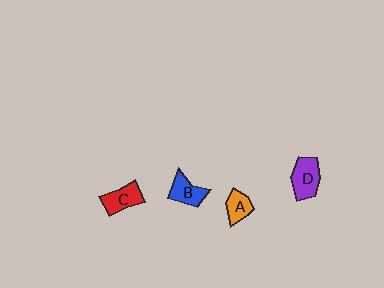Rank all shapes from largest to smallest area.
From largest to smallest: D (purple), C (red), B (blue), A (orange).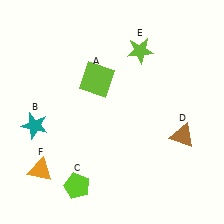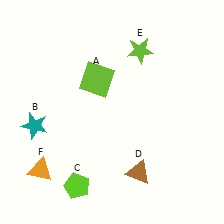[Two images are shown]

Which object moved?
The brown triangle (D) moved left.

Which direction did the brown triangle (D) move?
The brown triangle (D) moved left.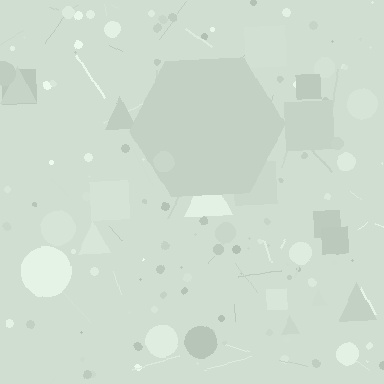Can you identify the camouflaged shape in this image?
The camouflaged shape is a hexagon.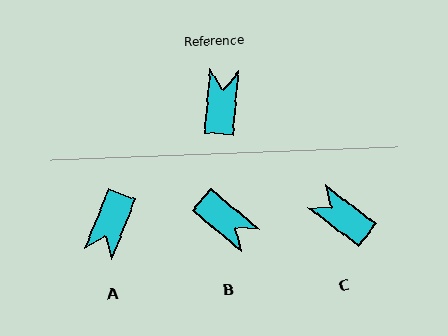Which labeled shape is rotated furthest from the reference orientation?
A, about 163 degrees away.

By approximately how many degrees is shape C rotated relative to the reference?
Approximately 57 degrees counter-clockwise.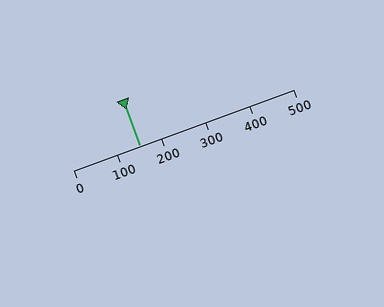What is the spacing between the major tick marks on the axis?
The major ticks are spaced 100 apart.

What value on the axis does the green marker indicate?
The marker indicates approximately 150.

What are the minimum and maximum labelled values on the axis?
The axis runs from 0 to 500.